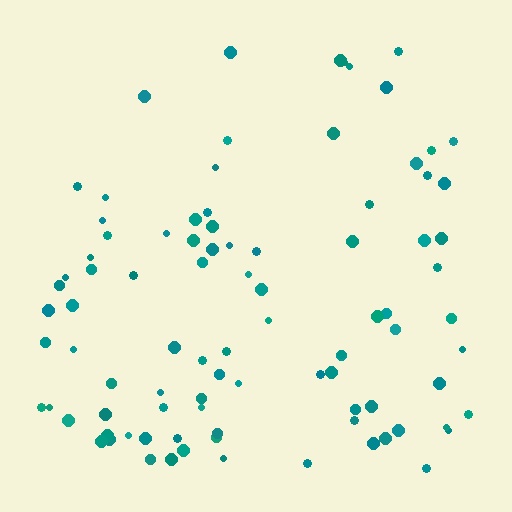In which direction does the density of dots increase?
From top to bottom, with the bottom side densest.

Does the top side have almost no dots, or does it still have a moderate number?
Still a moderate number, just noticeably fewer than the bottom.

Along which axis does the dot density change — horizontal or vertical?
Vertical.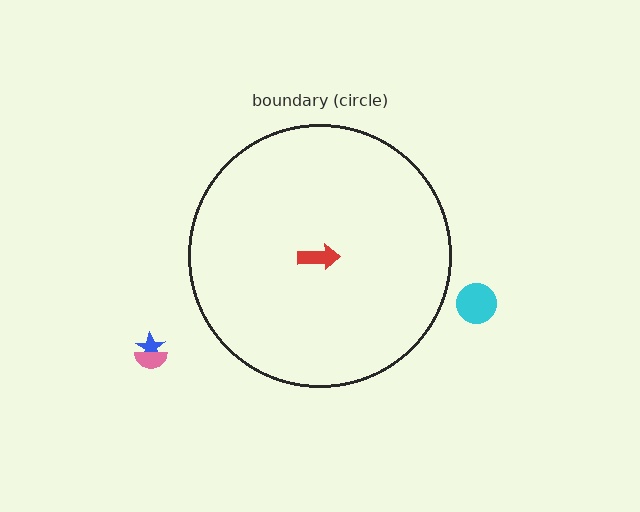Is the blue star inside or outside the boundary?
Outside.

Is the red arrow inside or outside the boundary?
Inside.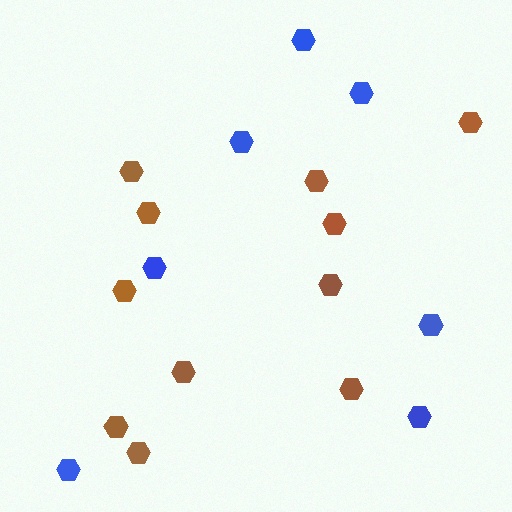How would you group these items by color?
There are 2 groups: one group of blue hexagons (7) and one group of brown hexagons (11).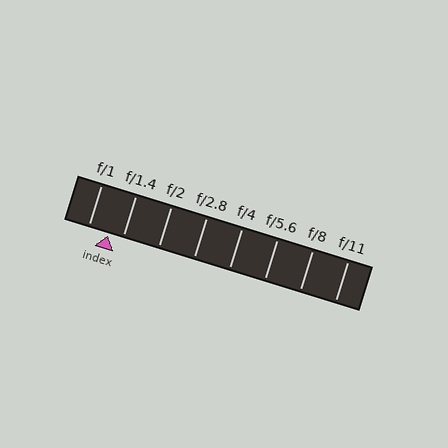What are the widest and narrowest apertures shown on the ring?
The widest aperture shown is f/1 and the narrowest is f/11.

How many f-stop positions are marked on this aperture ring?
There are 8 f-stop positions marked.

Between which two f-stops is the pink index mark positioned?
The index mark is between f/1 and f/1.4.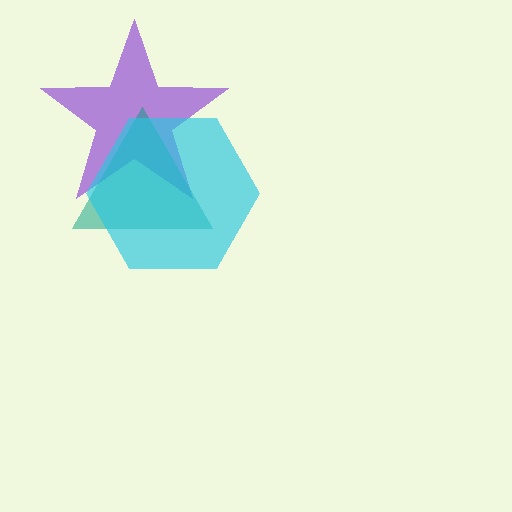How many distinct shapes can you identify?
There are 3 distinct shapes: a purple star, a teal triangle, a cyan hexagon.